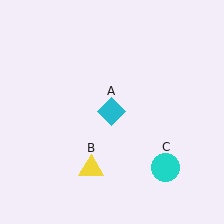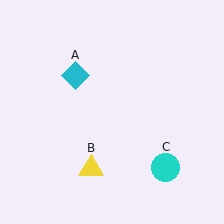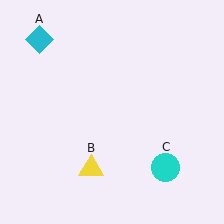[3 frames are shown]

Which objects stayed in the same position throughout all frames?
Yellow triangle (object B) and cyan circle (object C) remained stationary.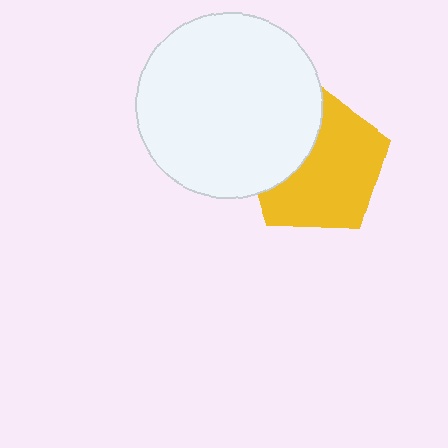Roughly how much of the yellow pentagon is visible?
Most of it is visible (roughly 66%).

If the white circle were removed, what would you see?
You would see the complete yellow pentagon.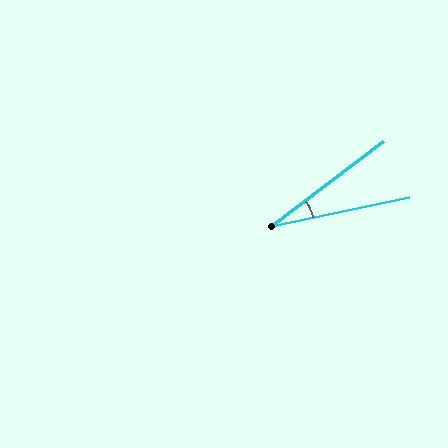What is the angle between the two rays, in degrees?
Approximately 25 degrees.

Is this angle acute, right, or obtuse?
It is acute.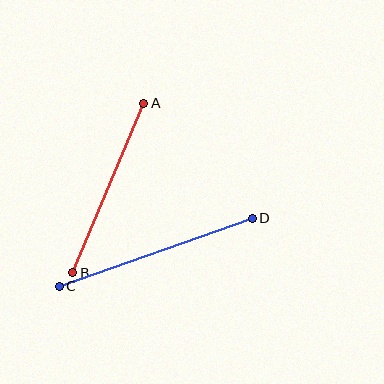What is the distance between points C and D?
The distance is approximately 205 pixels.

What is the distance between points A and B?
The distance is approximately 184 pixels.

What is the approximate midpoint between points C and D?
The midpoint is at approximately (156, 252) pixels.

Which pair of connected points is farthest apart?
Points C and D are farthest apart.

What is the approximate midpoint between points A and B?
The midpoint is at approximately (108, 188) pixels.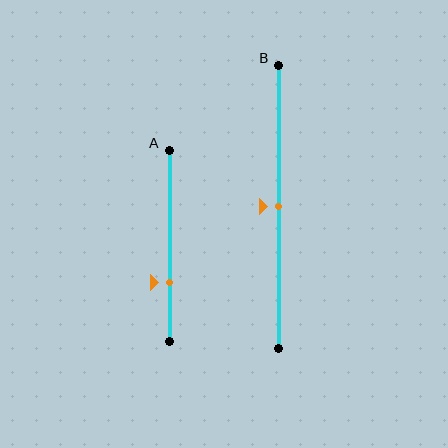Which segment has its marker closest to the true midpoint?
Segment B has its marker closest to the true midpoint.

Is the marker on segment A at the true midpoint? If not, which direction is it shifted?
No, the marker on segment A is shifted downward by about 19% of the segment length.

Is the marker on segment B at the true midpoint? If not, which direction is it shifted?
Yes, the marker on segment B is at the true midpoint.